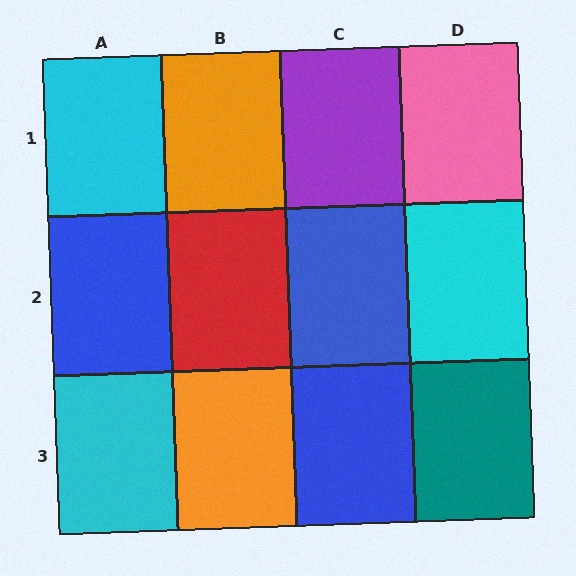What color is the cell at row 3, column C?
Blue.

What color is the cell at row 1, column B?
Orange.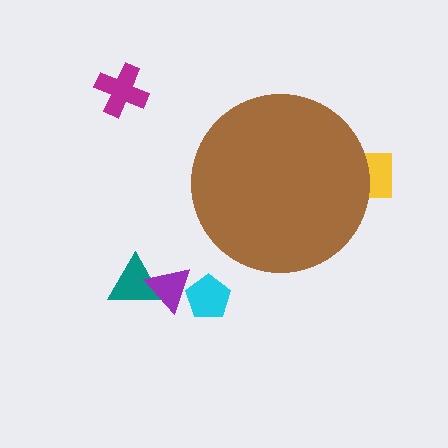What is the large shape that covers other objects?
A brown circle.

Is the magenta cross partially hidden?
No, the magenta cross is fully visible.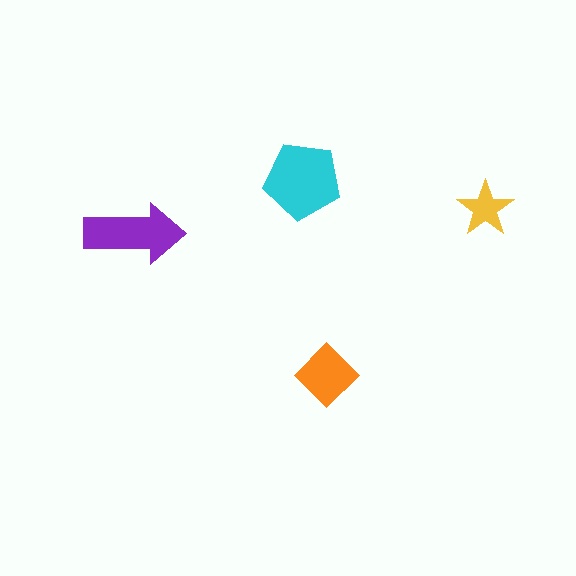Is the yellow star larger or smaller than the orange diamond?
Smaller.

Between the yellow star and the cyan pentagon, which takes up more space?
The cyan pentagon.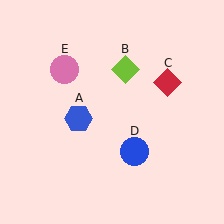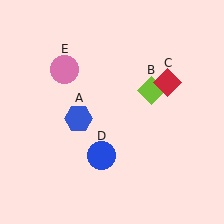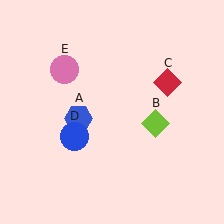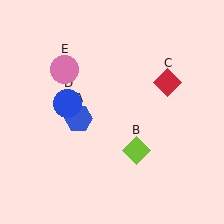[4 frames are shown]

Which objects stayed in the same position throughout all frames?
Blue hexagon (object A) and red diamond (object C) and pink circle (object E) remained stationary.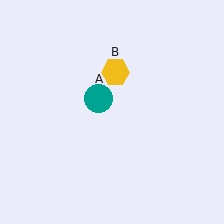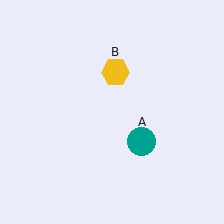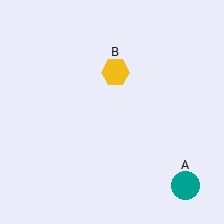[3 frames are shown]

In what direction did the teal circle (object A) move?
The teal circle (object A) moved down and to the right.